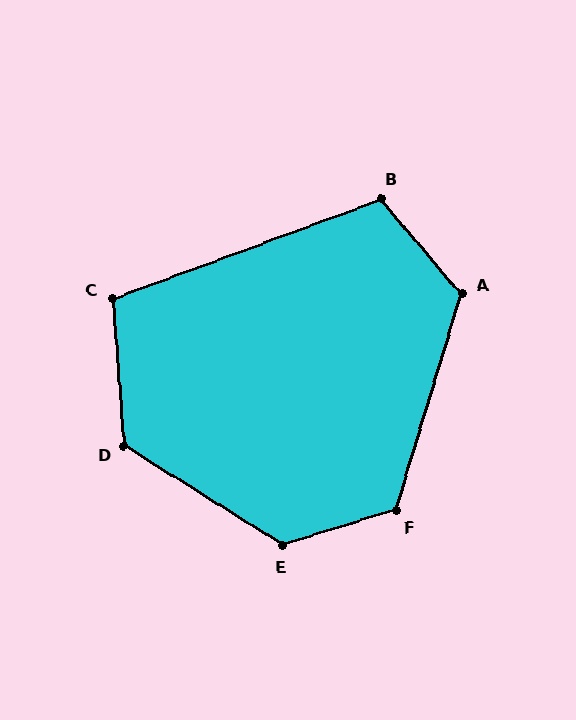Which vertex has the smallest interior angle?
C, at approximately 106 degrees.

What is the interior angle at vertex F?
Approximately 124 degrees (obtuse).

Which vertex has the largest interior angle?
E, at approximately 131 degrees.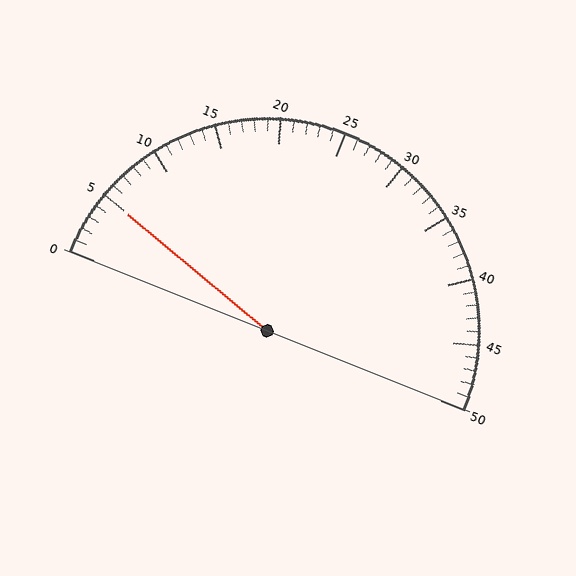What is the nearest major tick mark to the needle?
The nearest major tick mark is 5.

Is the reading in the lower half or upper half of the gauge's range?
The reading is in the lower half of the range (0 to 50).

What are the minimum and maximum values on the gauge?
The gauge ranges from 0 to 50.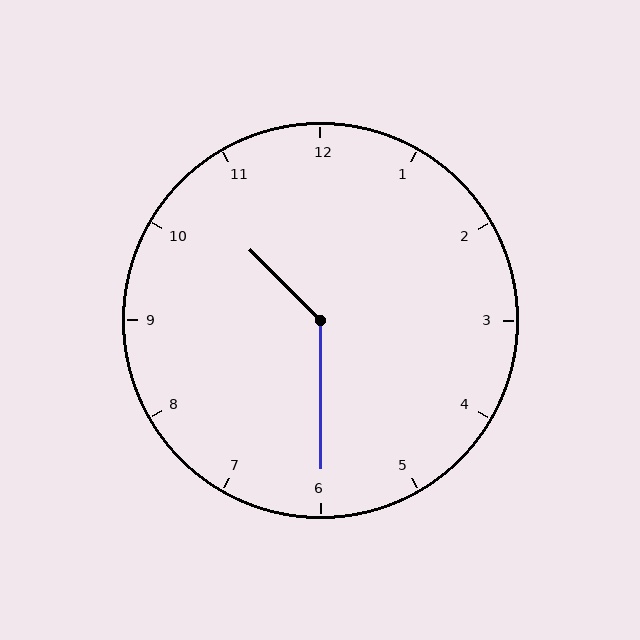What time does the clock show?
10:30.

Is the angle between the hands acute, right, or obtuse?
It is obtuse.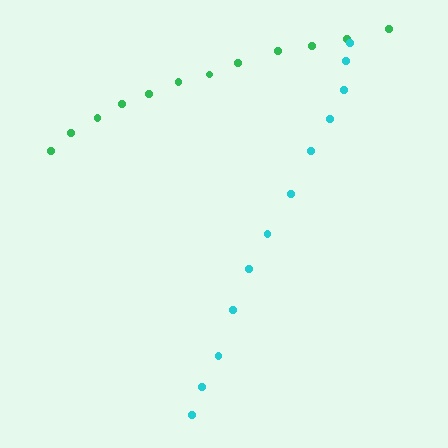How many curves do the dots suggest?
There are 2 distinct paths.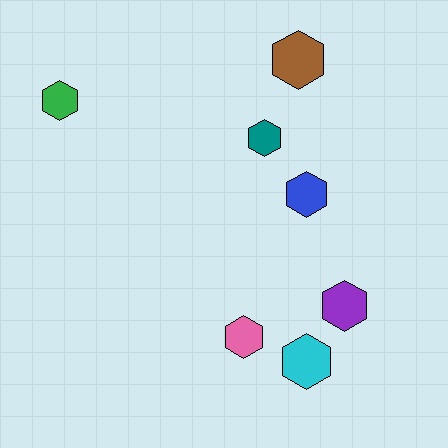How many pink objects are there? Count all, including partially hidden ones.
There is 1 pink object.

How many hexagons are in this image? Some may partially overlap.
There are 7 hexagons.